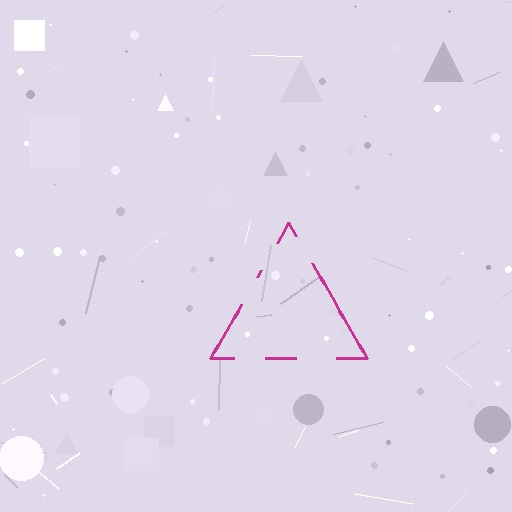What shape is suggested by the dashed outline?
The dashed outline suggests a triangle.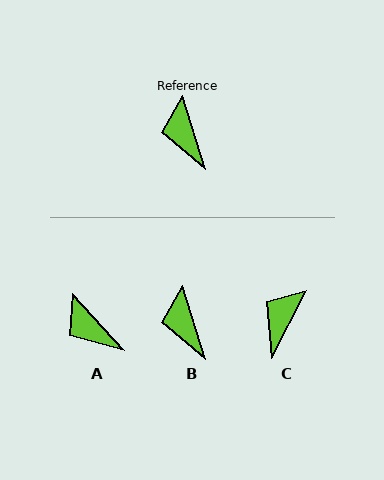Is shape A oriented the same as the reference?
No, it is off by about 25 degrees.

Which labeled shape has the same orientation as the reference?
B.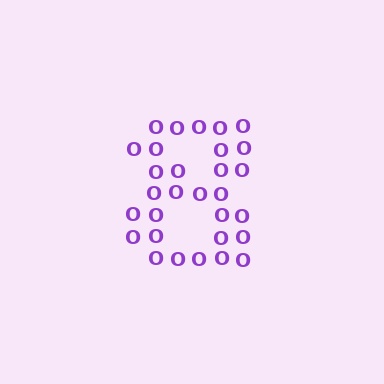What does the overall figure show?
The overall figure shows the digit 8.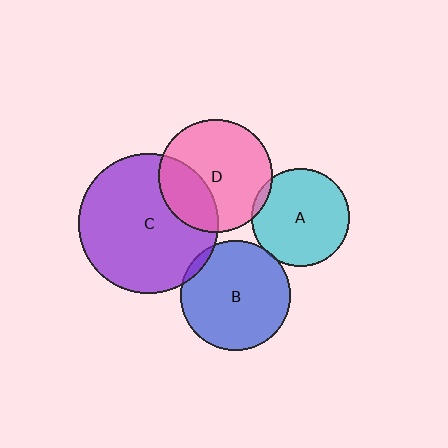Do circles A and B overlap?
Yes.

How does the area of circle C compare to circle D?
Approximately 1.5 times.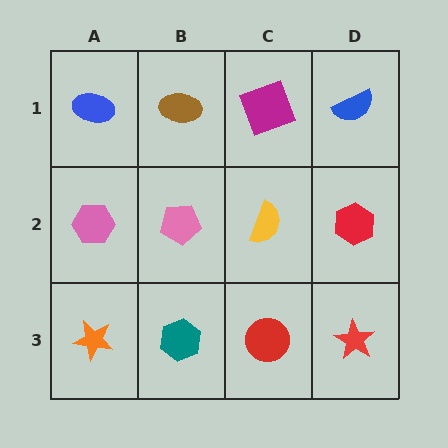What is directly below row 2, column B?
A teal hexagon.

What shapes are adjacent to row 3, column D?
A red hexagon (row 2, column D), a red circle (row 3, column C).